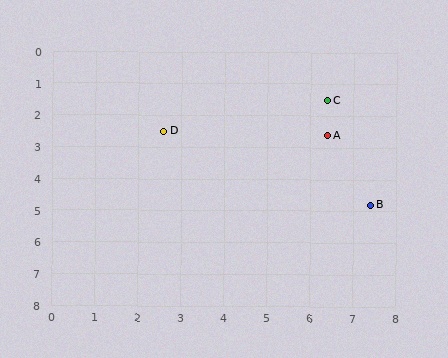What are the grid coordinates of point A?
Point A is at approximately (6.4, 2.6).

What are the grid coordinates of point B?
Point B is at approximately (7.4, 4.8).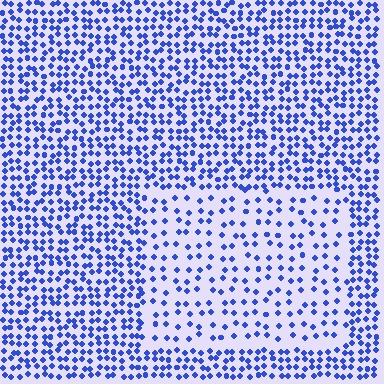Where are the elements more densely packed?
The elements are more densely packed outside the rectangle boundary.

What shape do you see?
I see a rectangle.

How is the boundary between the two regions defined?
The boundary is defined by a change in element density (approximately 2.1x ratio). All elements are the same color, size, and shape.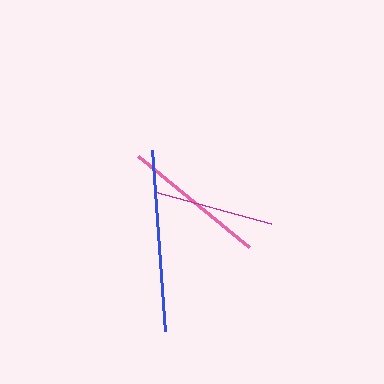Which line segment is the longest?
The blue line is the longest at approximately 181 pixels.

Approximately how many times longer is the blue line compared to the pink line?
The blue line is approximately 1.3 times the length of the pink line.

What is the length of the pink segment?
The pink segment is approximately 144 pixels long.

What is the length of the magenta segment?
The magenta segment is approximately 121 pixels long.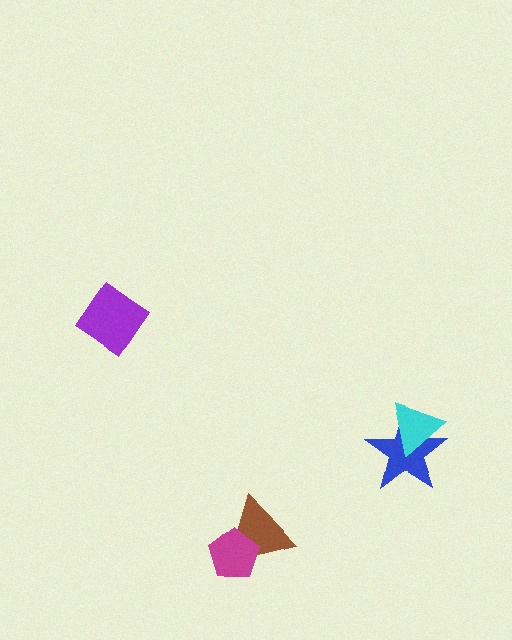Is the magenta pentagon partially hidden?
No, no other shape covers it.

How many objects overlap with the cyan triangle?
1 object overlaps with the cyan triangle.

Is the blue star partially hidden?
Yes, it is partially covered by another shape.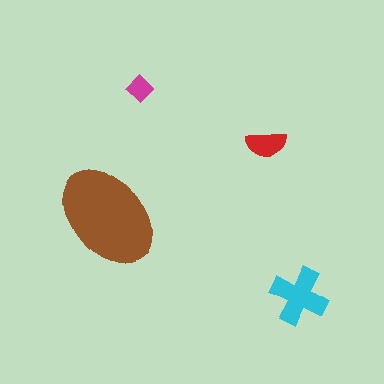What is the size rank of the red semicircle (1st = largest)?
3rd.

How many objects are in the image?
There are 4 objects in the image.